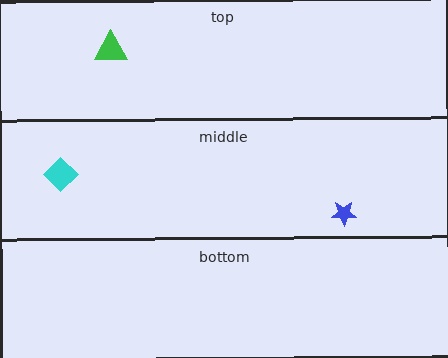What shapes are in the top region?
The green triangle.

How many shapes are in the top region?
1.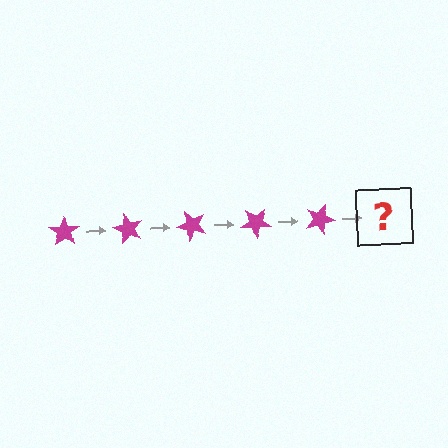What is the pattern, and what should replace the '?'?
The pattern is that the star rotates 60 degrees each step. The '?' should be a magenta star rotated 300 degrees.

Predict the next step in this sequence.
The next step is a magenta star rotated 300 degrees.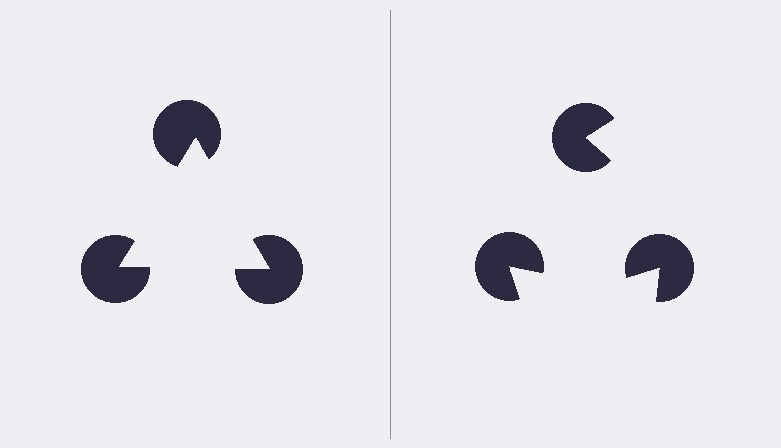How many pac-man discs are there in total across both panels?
6 — 3 on each side.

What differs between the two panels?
The pac-man discs are positioned identically on both sides; only the wedge orientations differ. On the left they align to a triangle; on the right they are misaligned.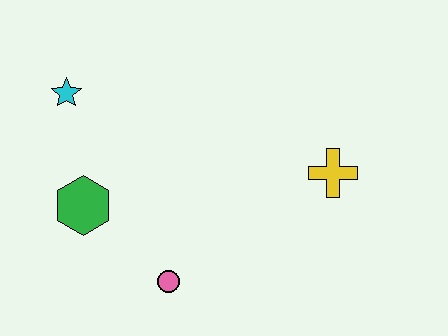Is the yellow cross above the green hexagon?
Yes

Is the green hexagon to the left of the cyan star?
No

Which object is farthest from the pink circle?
The cyan star is farthest from the pink circle.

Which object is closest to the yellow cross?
The pink circle is closest to the yellow cross.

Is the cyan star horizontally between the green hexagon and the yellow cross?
No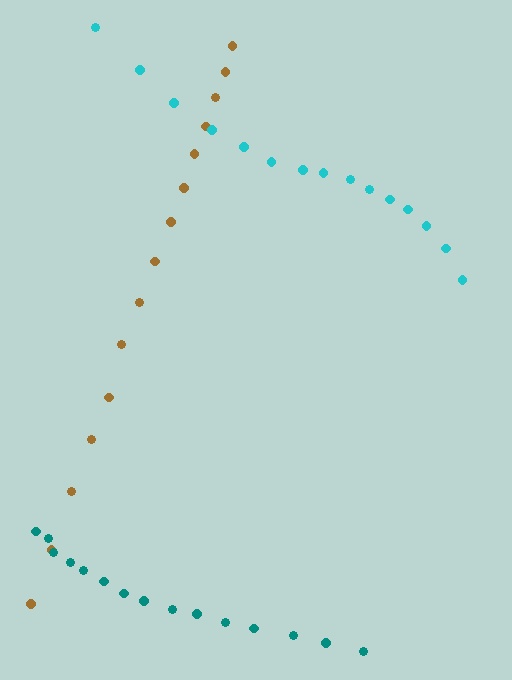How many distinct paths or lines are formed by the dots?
There are 3 distinct paths.